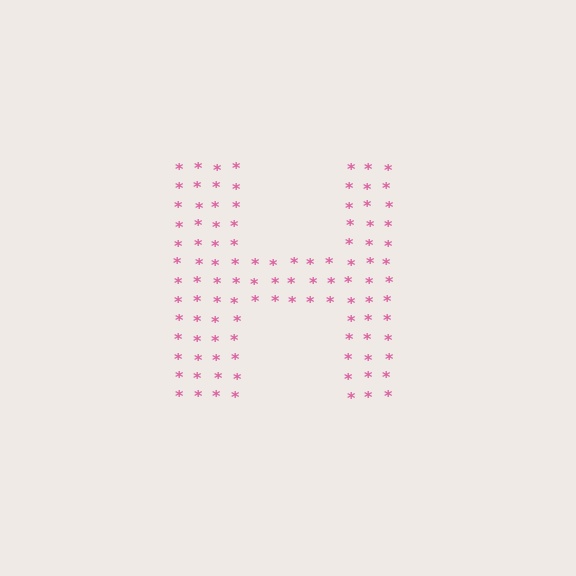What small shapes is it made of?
It is made of small asterisks.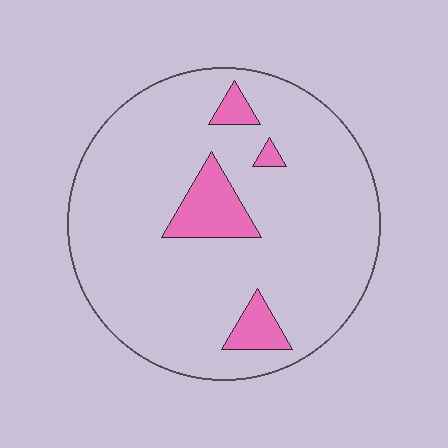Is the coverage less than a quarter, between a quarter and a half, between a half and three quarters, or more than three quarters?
Less than a quarter.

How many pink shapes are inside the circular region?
4.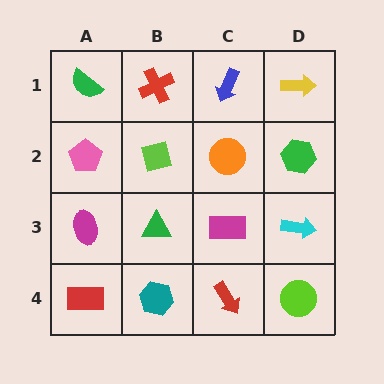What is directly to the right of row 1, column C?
A yellow arrow.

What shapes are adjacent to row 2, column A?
A green semicircle (row 1, column A), a magenta ellipse (row 3, column A), a lime diamond (row 2, column B).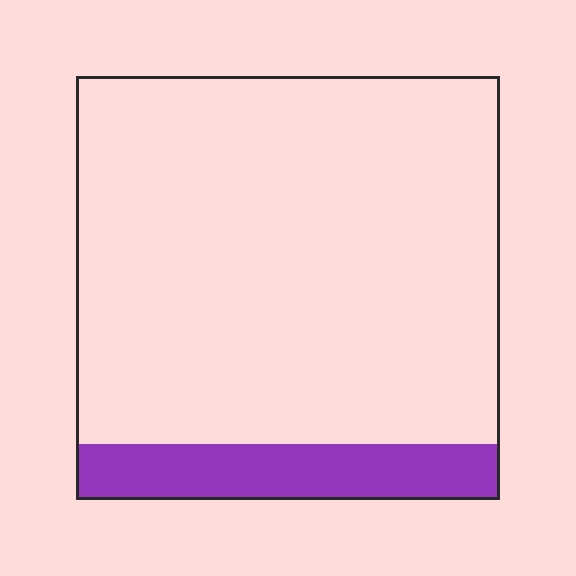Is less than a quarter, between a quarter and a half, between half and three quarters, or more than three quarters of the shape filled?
Less than a quarter.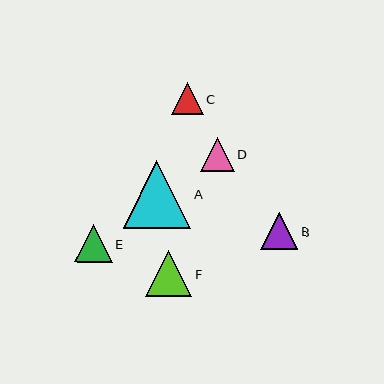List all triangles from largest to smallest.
From largest to smallest: A, F, E, B, D, C.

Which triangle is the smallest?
Triangle C is the smallest with a size of approximately 32 pixels.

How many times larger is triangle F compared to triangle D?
Triangle F is approximately 1.3 times the size of triangle D.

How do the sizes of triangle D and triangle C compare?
Triangle D and triangle C are approximately the same size.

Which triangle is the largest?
Triangle A is the largest with a size of approximately 68 pixels.